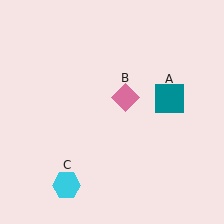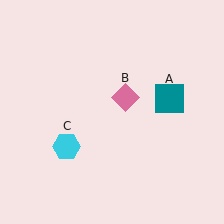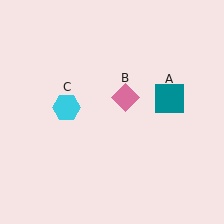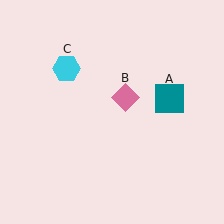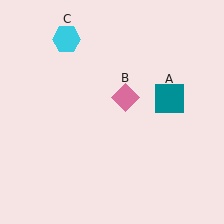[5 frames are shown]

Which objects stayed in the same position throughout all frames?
Teal square (object A) and pink diamond (object B) remained stationary.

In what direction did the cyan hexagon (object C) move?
The cyan hexagon (object C) moved up.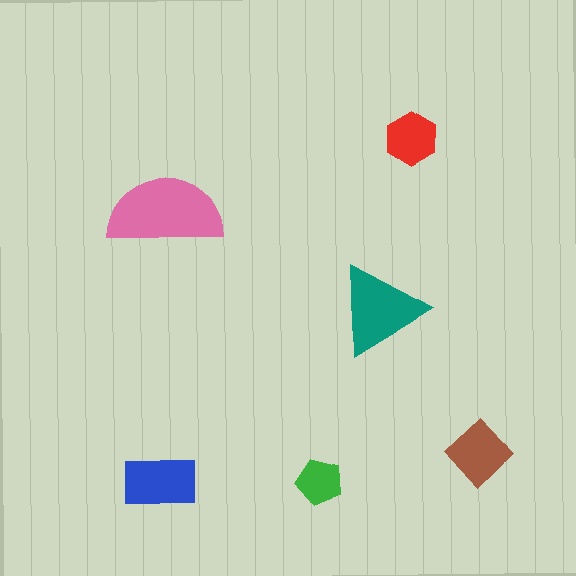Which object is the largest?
The pink semicircle.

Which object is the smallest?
The green pentagon.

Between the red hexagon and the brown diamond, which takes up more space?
The brown diamond.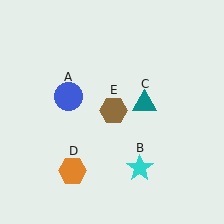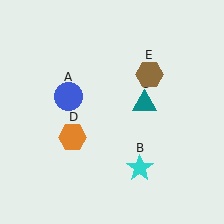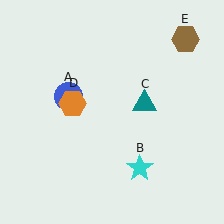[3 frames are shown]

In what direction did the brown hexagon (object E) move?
The brown hexagon (object E) moved up and to the right.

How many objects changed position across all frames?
2 objects changed position: orange hexagon (object D), brown hexagon (object E).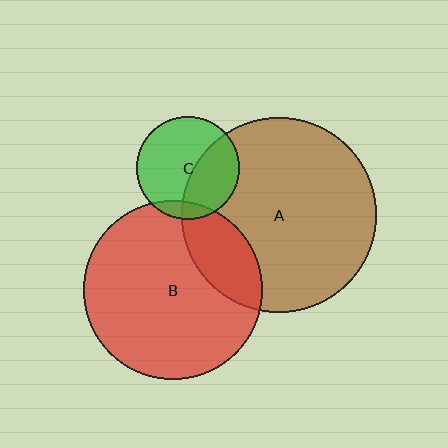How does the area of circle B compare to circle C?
Approximately 3.0 times.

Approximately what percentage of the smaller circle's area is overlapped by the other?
Approximately 20%.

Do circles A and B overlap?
Yes.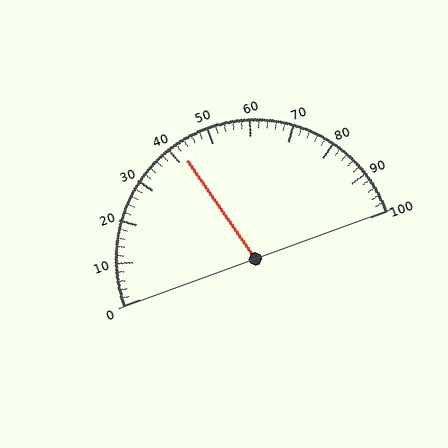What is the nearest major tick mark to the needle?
The nearest major tick mark is 40.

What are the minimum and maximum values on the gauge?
The gauge ranges from 0 to 100.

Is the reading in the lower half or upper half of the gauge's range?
The reading is in the lower half of the range (0 to 100).